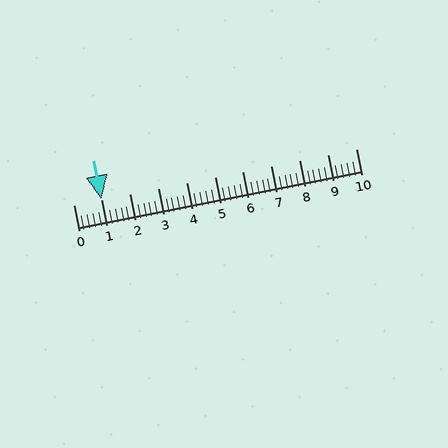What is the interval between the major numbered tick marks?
The major tick marks are spaced 1 units apart.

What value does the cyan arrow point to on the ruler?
The cyan arrow points to approximately 1.0.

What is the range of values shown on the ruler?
The ruler shows values from 0 to 10.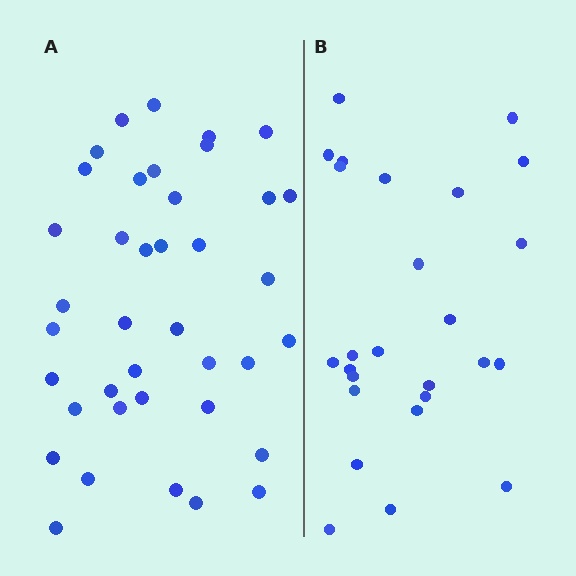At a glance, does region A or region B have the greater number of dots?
Region A (the left region) has more dots.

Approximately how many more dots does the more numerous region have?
Region A has approximately 15 more dots than region B.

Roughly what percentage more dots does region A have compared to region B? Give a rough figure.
About 50% more.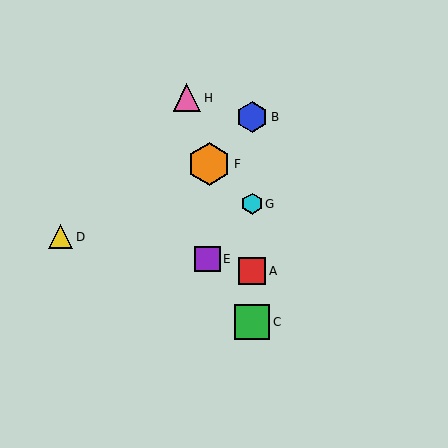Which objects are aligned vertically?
Objects A, B, C, G are aligned vertically.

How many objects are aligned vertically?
4 objects (A, B, C, G) are aligned vertically.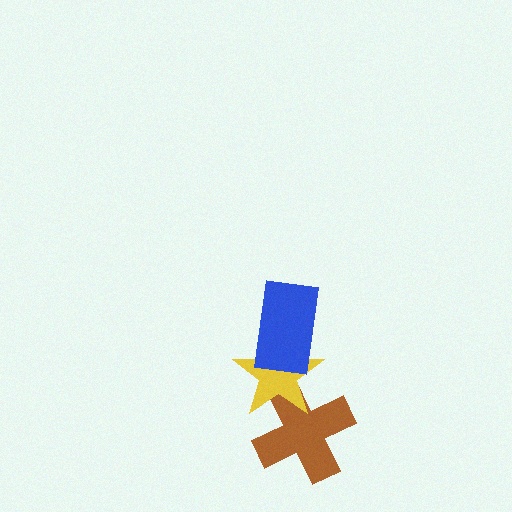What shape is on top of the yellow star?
The blue rectangle is on top of the yellow star.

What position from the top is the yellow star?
The yellow star is 2nd from the top.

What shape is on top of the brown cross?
The yellow star is on top of the brown cross.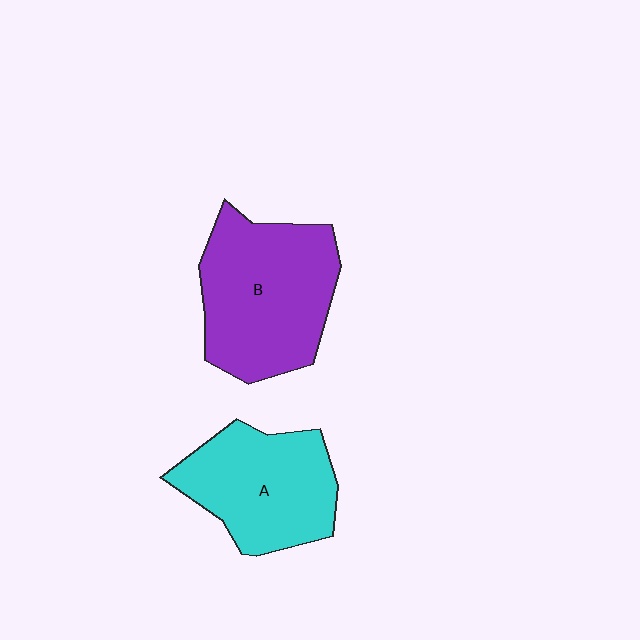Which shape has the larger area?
Shape B (purple).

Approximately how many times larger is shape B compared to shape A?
Approximately 1.2 times.